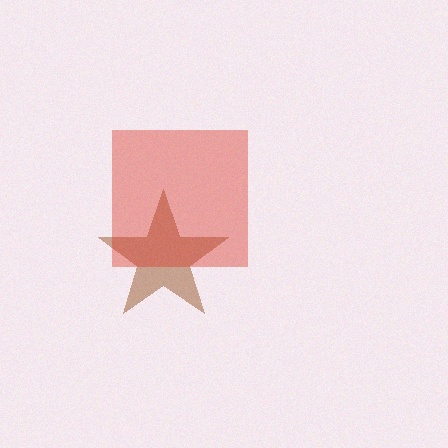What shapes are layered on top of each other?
The layered shapes are: a brown star, a red square.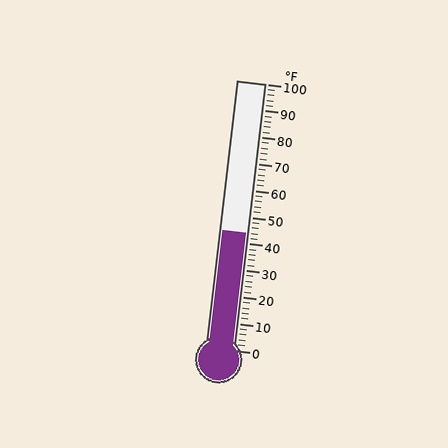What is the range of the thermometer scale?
The thermometer scale ranges from 0°F to 100°F.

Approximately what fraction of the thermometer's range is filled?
The thermometer is filled to approximately 45% of its range.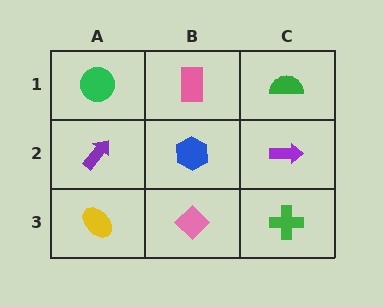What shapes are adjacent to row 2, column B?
A pink rectangle (row 1, column B), a pink diamond (row 3, column B), a purple arrow (row 2, column A), a purple arrow (row 2, column C).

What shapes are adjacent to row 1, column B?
A blue hexagon (row 2, column B), a green circle (row 1, column A), a green semicircle (row 1, column C).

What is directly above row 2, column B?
A pink rectangle.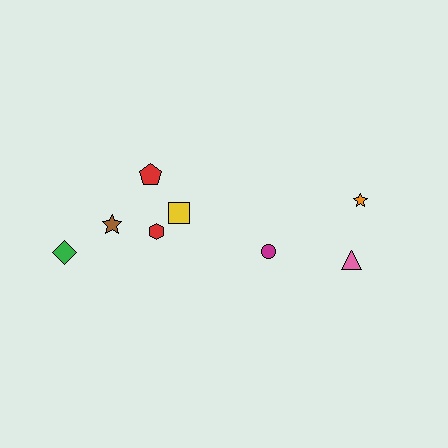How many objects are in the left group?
There are 5 objects.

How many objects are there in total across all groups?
There are 8 objects.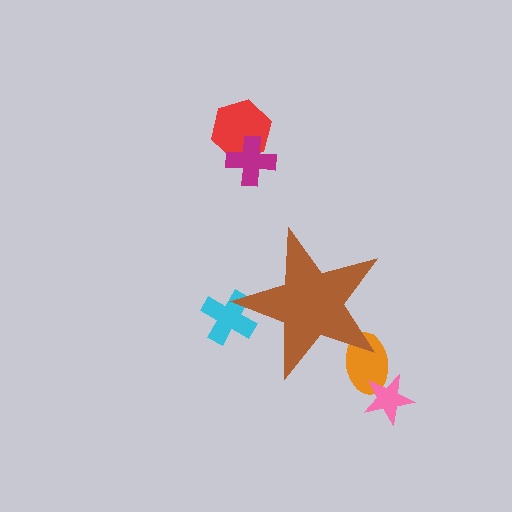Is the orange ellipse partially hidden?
Yes, the orange ellipse is partially hidden behind the brown star.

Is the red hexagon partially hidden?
No, the red hexagon is fully visible.